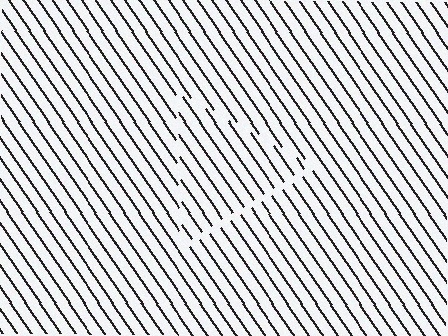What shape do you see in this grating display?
An illusory triangle. The interior of the shape contains the same grating, shifted by half a period — the contour is defined by the phase discontinuity where line-ends from the inner and outer gratings abut.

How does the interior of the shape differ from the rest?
The interior of the shape contains the same grating, shifted by half a period — the contour is defined by the phase discontinuity where line-ends from the inner and outer gratings abut.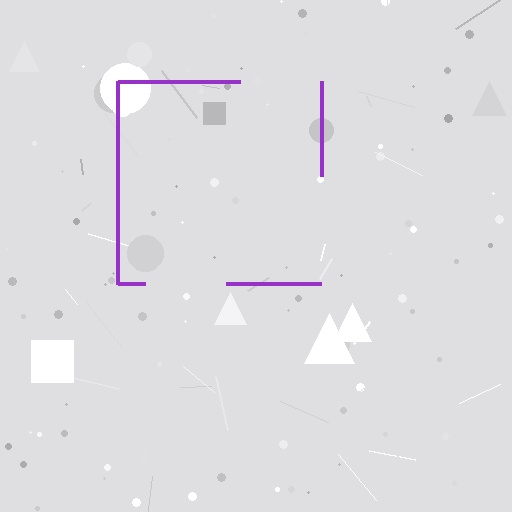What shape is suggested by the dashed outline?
The dashed outline suggests a square.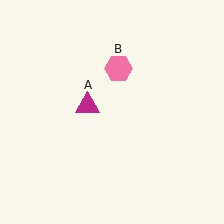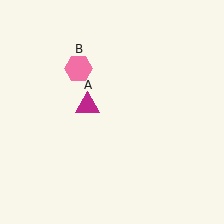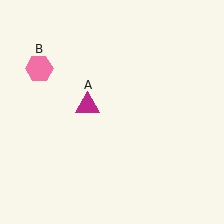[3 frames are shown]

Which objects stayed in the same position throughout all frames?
Magenta triangle (object A) remained stationary.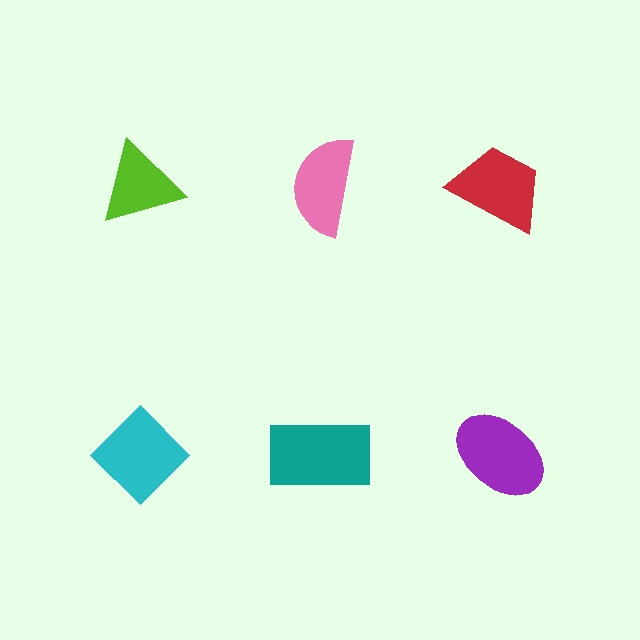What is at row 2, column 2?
A teal rectangle.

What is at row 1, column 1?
A lime triangle.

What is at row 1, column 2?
A pink semicircle.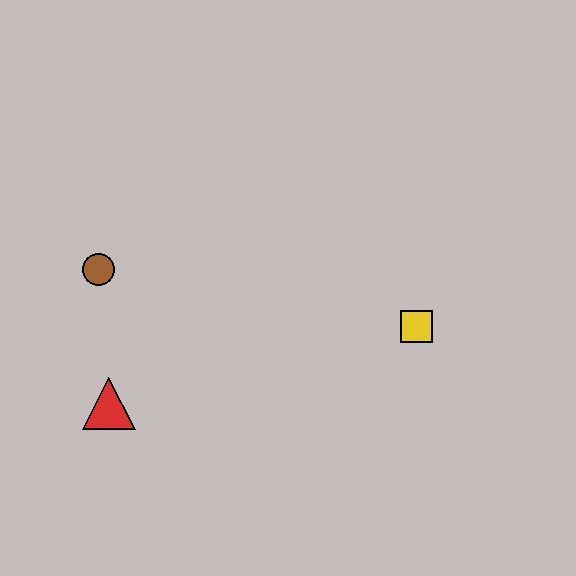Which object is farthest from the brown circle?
The yellow square is farthest from the brown circle.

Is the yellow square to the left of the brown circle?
No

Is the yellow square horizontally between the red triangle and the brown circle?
No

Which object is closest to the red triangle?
The brown circle is closest to the red triangle.